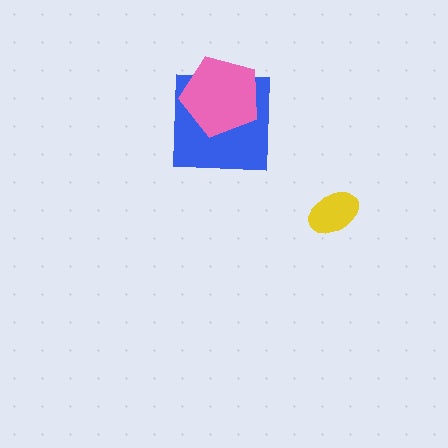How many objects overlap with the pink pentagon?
1 object overlaps with the pink pentagon.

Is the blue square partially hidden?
Yes, it is partially covered by another shape.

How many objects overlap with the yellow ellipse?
0 objects overlap with the yellow ellipse.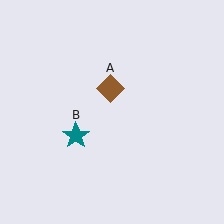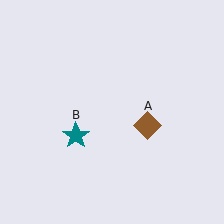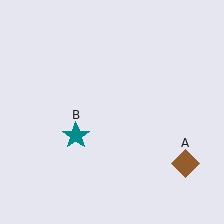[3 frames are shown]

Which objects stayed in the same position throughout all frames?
Teal star (object B) remained stationary.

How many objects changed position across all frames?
1 object changed position: brown diamond (object A).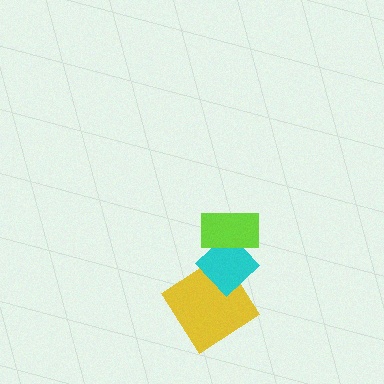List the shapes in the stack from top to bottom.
From top to bottom: the lime rectangle, the cyan diamond, the yellow diamond.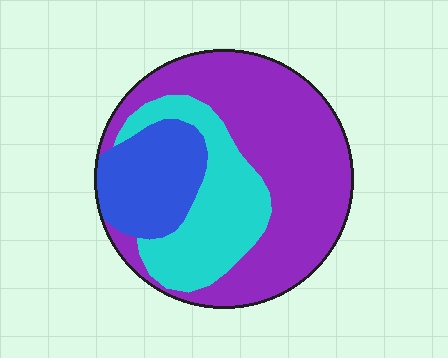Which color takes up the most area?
Purple, at roughly 55%.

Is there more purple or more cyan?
Purple.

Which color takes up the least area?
Blue, at roughly 20%.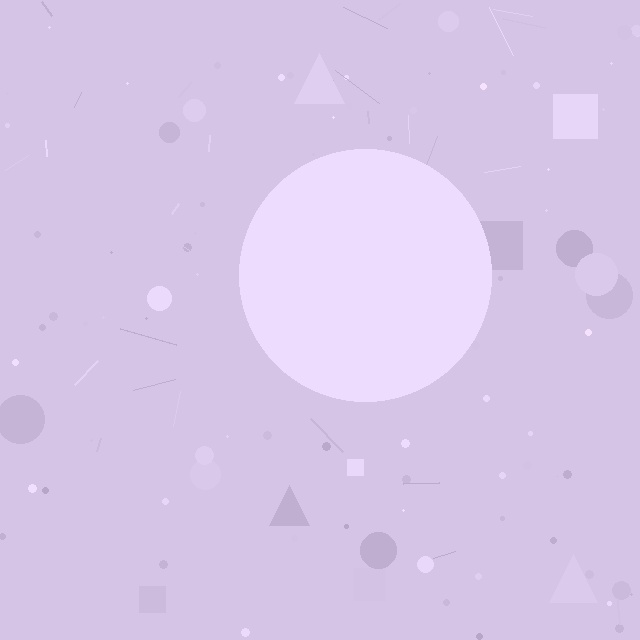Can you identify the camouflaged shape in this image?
The camouflaged shape is a circle.